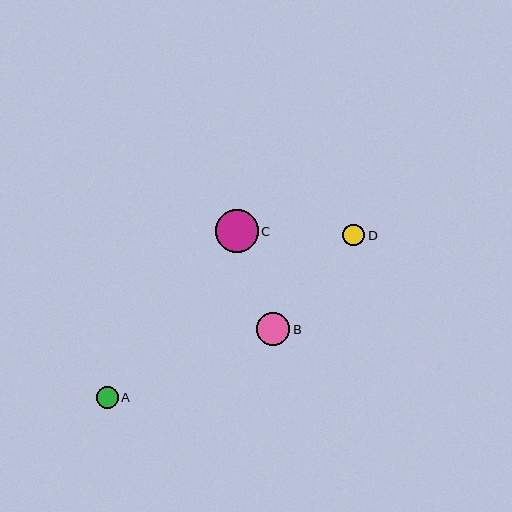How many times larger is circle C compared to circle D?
Circle C is approximately 2.0 times the size of circle D.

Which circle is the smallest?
Circle D is the smallest with a size of approximately 22 pixels.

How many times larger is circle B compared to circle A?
Circle B is approximately 1.5 times the size of circle A.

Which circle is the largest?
Circle C is the largest with a size of approximately 43 pixels.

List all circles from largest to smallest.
From largest to smallest: C, B, A, D.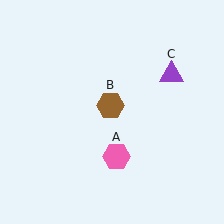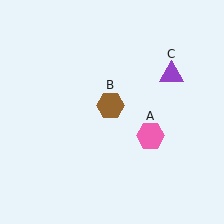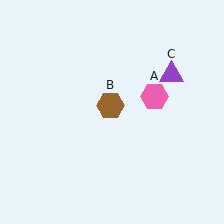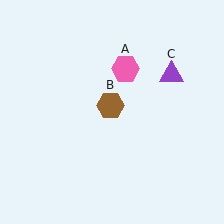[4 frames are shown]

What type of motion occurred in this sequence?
The pink hexagon (object A) rotated counterclockwise around the center of the scene.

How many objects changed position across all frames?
1 object changed position: pink hexagon (object A).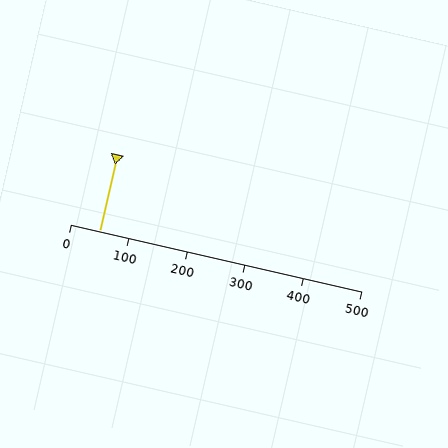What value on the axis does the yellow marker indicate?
The marker indicates approximately 50.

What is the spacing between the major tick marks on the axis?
The major ticks are spaced 100 apart.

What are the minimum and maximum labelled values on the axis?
The axis runs from 0 to 500.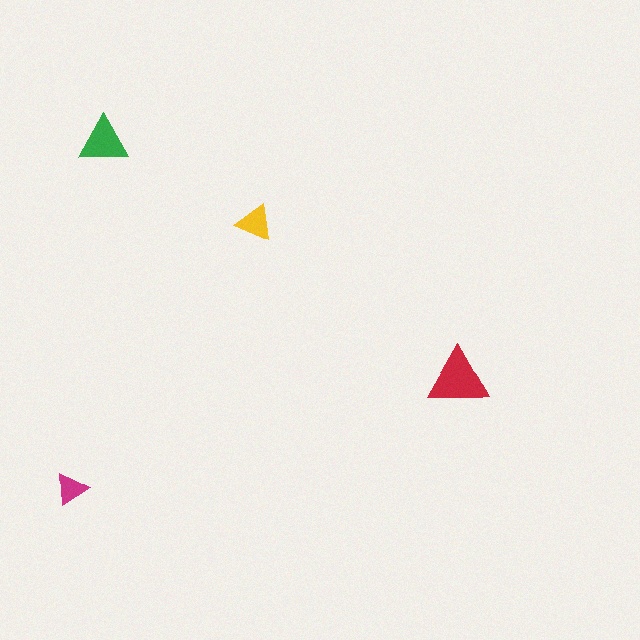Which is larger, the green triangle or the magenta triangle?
The green one.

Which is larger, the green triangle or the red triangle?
The red one.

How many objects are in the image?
There are 4 objects in the image.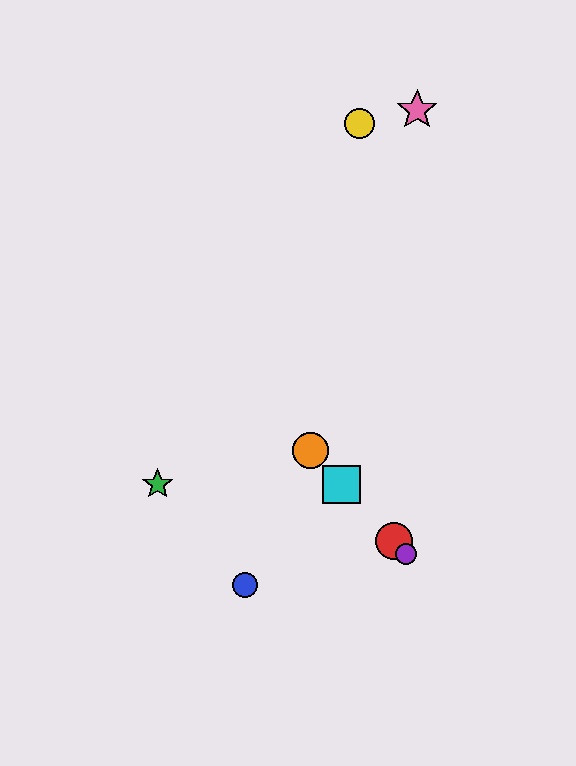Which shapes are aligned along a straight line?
The red circle, the purple circle, the orange circle, the cyan square are aligned along a straight line.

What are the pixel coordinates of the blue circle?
The blue circle is at (245, 585).